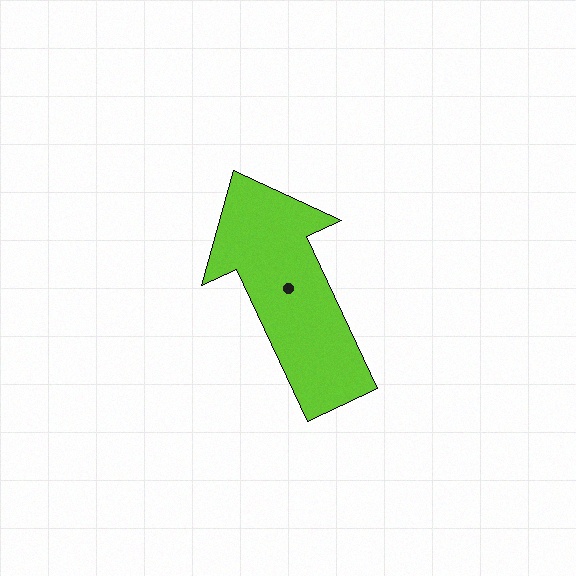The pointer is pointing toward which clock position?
Roughly 11 o'clock.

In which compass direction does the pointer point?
Northwest.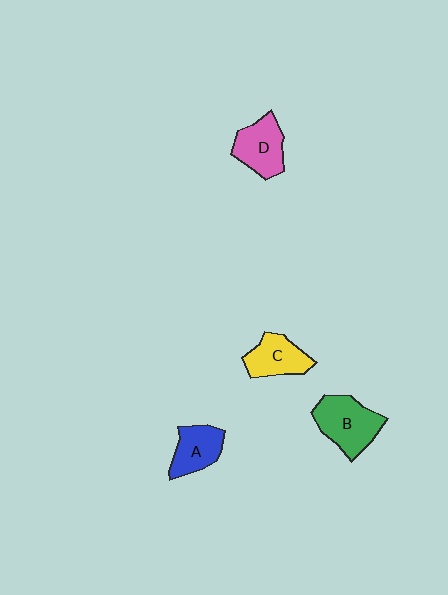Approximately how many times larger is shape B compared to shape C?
Approximately 1.3 times.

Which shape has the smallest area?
Shape A (blue).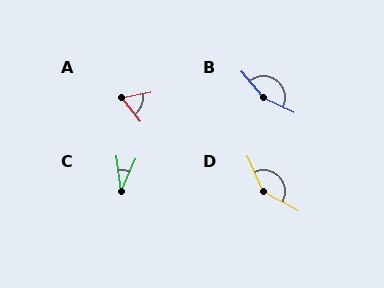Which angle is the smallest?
C, at approximately 31 degrees.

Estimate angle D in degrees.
Approximately 141 degrees.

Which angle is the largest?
B, at approximately 156 degrees.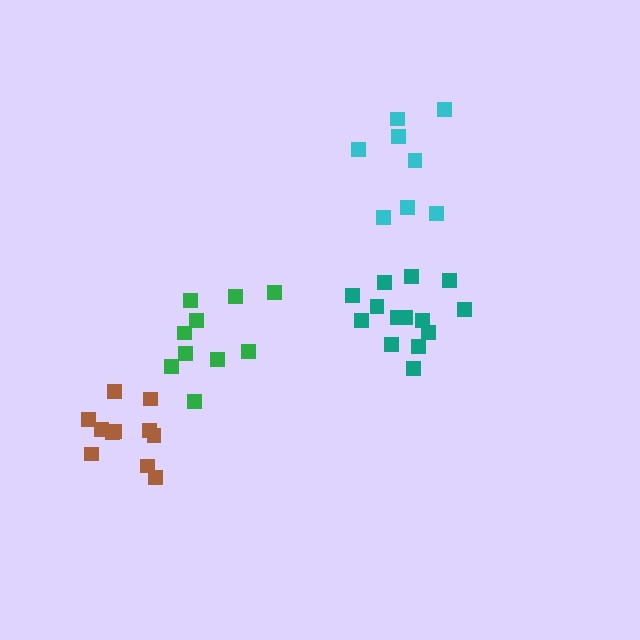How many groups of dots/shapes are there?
There are 4 groups.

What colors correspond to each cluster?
The clusters are colored: cyan, green, teal, brown.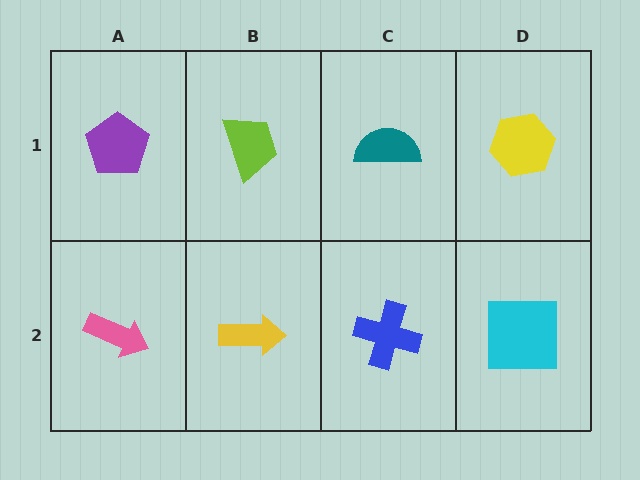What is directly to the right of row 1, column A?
A lime trapezoid.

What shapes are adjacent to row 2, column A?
A purple pentagon (row 1, column A), a yellow arrow (row 2, column B).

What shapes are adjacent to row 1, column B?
A yellow arrow (row 2, column B), a purple pentagon (row 1, column A), a teal semicircle (row 1, column C).